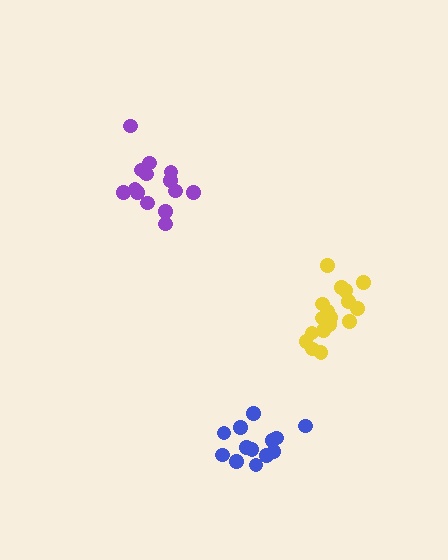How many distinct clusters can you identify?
There are 3 distinct clusters.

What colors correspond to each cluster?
The clusters are colored: purple, blue, yellow.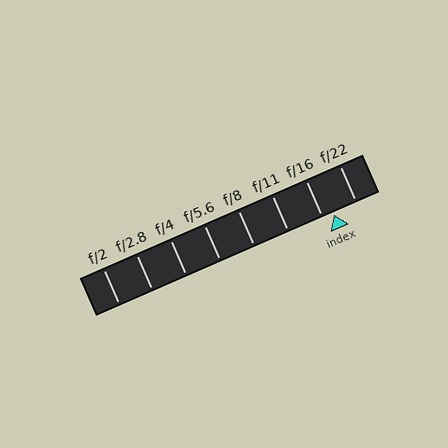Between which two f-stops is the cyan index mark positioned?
The index mark is between f/16 and f/22.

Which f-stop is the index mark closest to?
The index mark is closest to f/16.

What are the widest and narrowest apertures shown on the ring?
The widest aperture shown is f/2 and the narrowest is f/22.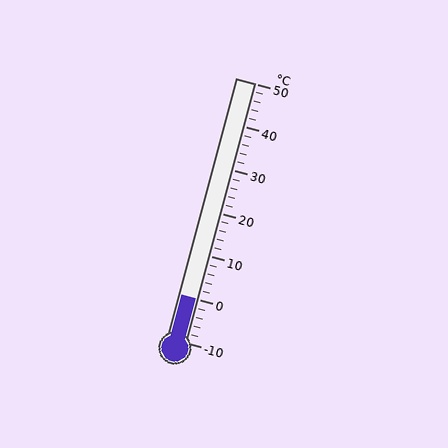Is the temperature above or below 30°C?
The temperature is below 30°C.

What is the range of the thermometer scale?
The thermometer scale ranges from -10°C to 50°C.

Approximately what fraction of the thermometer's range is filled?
The thermometer is filled to approximately 15% of its range.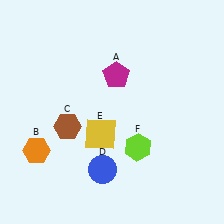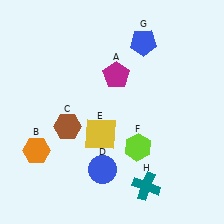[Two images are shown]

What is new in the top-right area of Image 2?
A blue pentagon (G) was added in the top-right area of Image 2.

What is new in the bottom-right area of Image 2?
A teal cross (H) was added in the bottom-right area of Image 2.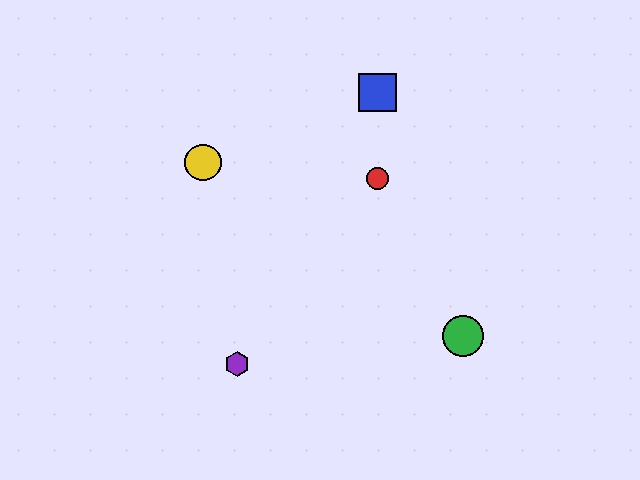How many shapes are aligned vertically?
2 shapes (the red circle, the blue square) are aligned vertically.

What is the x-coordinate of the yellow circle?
The yellow circle is at x≈203.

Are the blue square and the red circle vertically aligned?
Yes, both are at x≈378.